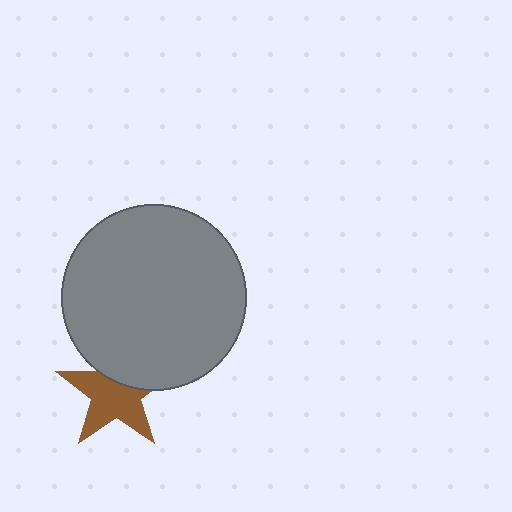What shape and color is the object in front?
The object in front is a gray circle.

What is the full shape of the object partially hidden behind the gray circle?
The partially hidden object is a brown star.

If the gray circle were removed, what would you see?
You would see the complete brown star.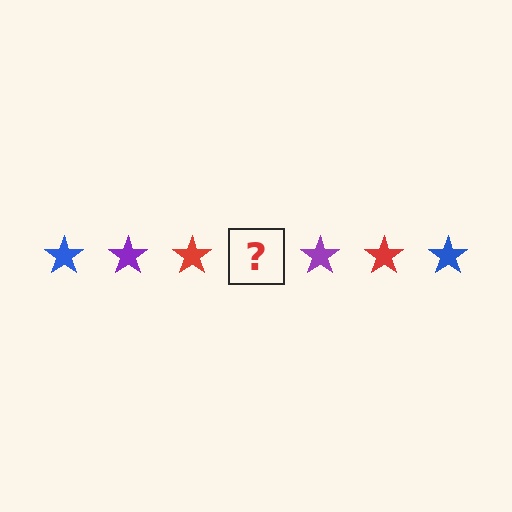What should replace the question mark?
The question mark should be replaced with a blue star.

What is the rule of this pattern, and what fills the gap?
The rule is that the pattern cycles through blue, purple, red stars. The gap should be filled with a blue star.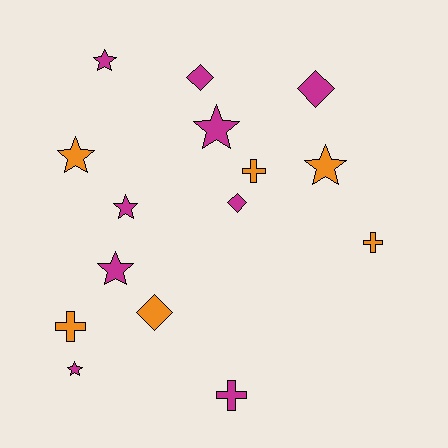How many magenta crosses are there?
There is 1 magenta cross.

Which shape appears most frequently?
Star, with 7 objects.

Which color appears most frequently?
Magenta, with 9 objects.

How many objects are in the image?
There are 15 objects.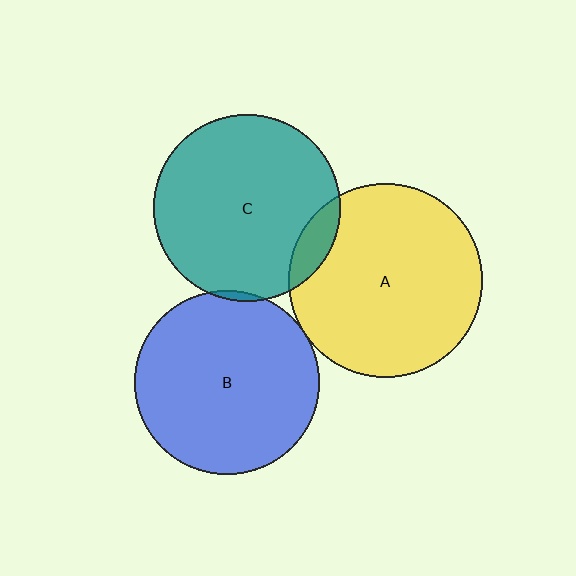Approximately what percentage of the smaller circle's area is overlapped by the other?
Approximately 10%.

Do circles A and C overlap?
Yes.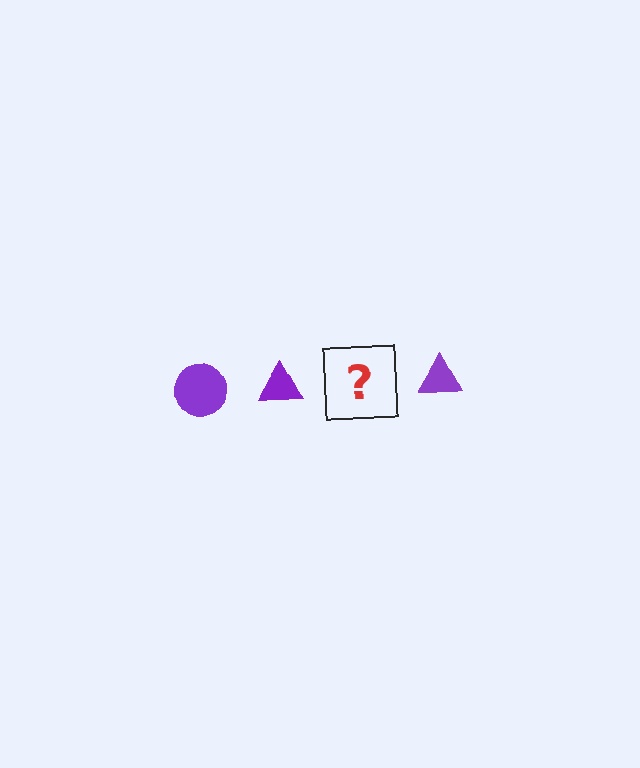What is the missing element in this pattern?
The missing element is a purple circle.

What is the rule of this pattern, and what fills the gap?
The rule is that the pattern cycles through circle, triangle shapes in purple. The gap should be filled with a purple circle.